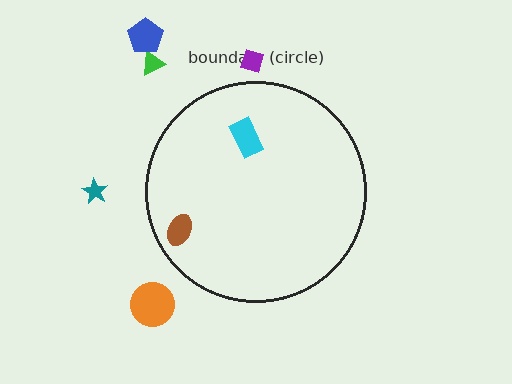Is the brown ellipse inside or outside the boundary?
Inside.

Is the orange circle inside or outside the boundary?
Outside.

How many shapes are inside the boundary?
2 inside, 5 outside.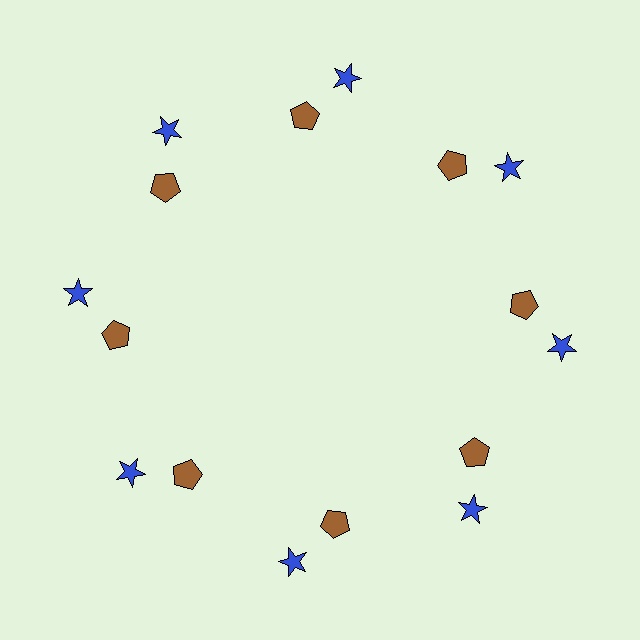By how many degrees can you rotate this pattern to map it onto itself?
The pattern maps onto itself every 45 degrees of rotation.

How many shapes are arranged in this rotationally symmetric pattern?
There are 16 shapes, arranged in 8 groups of 2.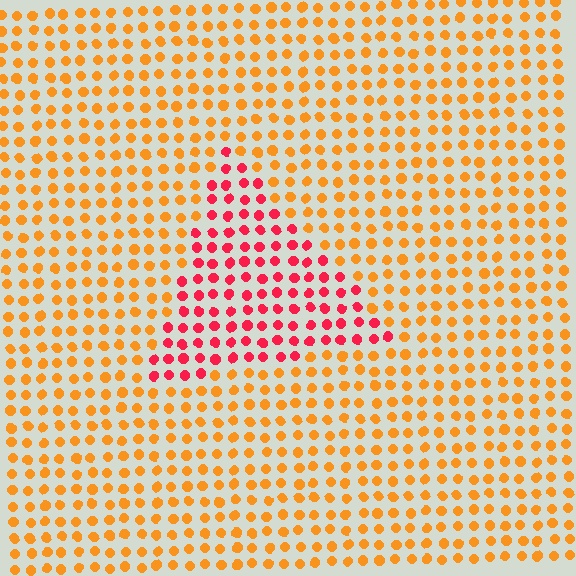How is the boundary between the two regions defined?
The boundary is defined purely by a slight shift in hue (about 45 degrees). Spacing, size, and orientation are identical on both sides.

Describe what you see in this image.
The image is filled with small orange elements in a uniform arrangement. A triangle-shaped region is visible where the elements are tinted to a slightly different hue, forming a subtle color boundary.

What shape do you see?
I see a triangle.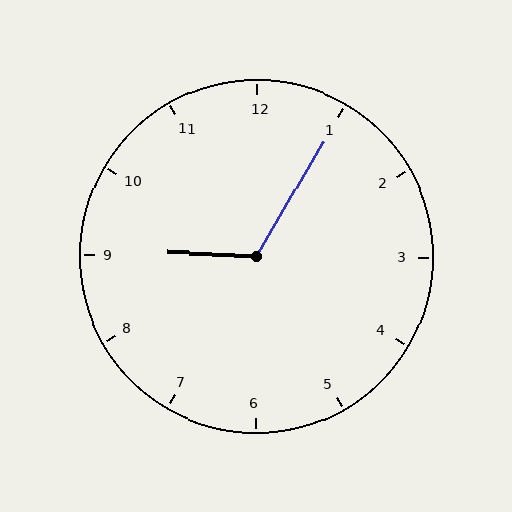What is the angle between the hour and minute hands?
Approximately 118 degrees.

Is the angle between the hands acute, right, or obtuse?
It is obtuse.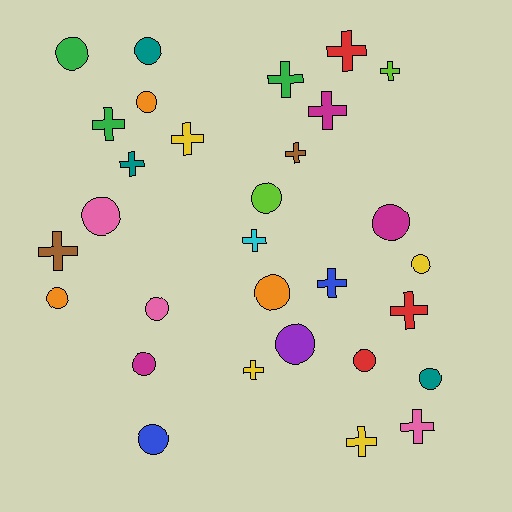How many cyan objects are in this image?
There is 1 cyan object.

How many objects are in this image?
There are 30 objects.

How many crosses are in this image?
There are 15 crosses.